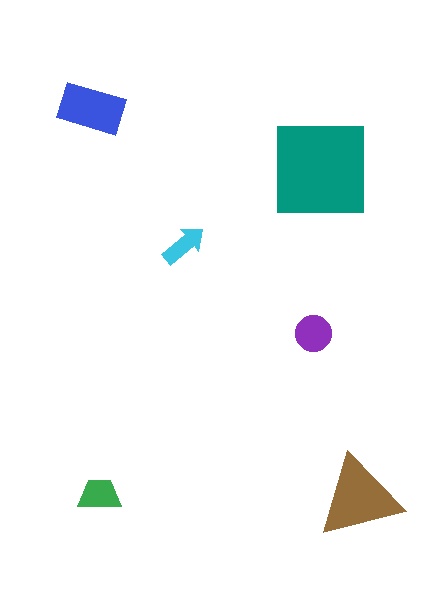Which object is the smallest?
The cyan arrow.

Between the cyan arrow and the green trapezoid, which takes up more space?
The green trapezoid.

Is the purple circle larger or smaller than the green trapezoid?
Larger.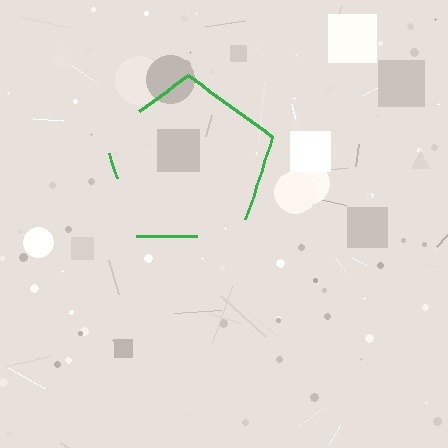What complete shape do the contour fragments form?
The contour fragments form a pentagon.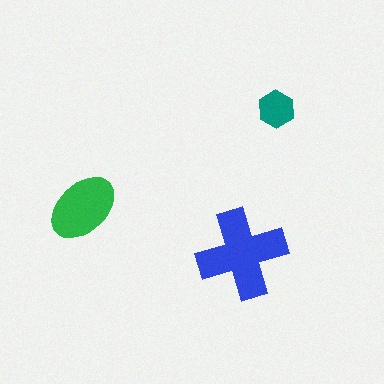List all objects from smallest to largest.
The teal hexagon, the green ellipse, the blue cross.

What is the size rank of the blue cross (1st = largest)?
1st.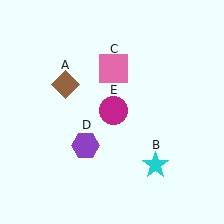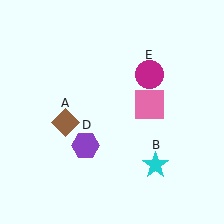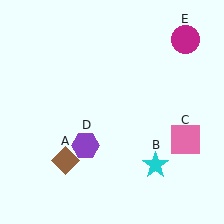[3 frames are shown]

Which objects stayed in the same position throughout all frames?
Cyan star (object B) and purple hexagon (object D) remained stationary.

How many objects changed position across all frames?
3 objects changed position: brown diamond (object A), pink square (object C), magenta circle (object E).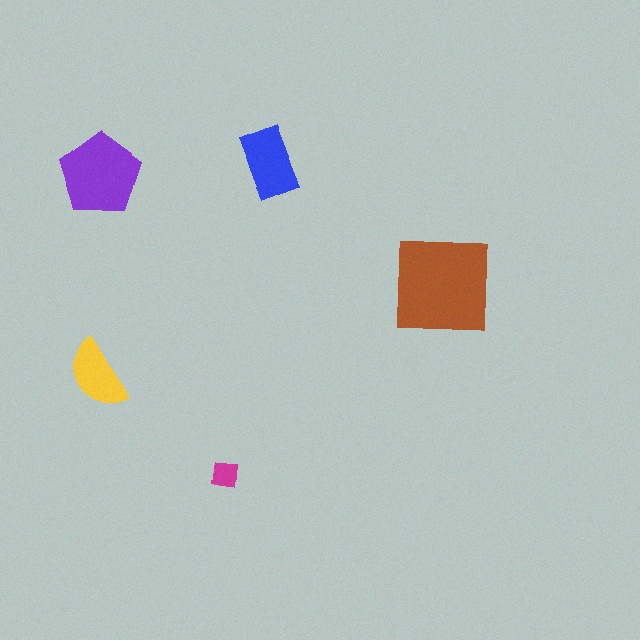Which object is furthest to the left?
The purple pentagon is leftmost.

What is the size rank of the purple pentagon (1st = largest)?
2nd.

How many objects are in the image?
There are 5 objects in the image.